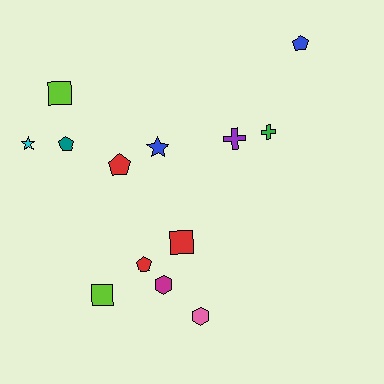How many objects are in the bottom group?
There are 5 objects.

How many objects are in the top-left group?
There are 5 objects.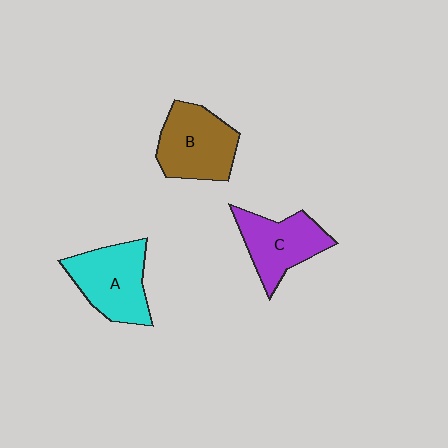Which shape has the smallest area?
Shape C (purple).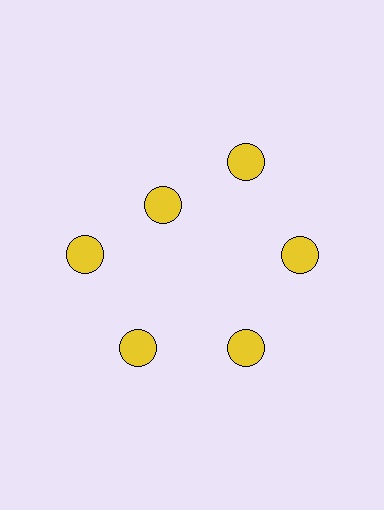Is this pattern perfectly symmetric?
No. The 6 yellow circles are arranged in a ring, but one element near the 11 o'clock position is pulled inward toward the center, breaking the 6-fold rotational symmetry.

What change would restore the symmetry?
The symmetry would be restored by moving it outward, back onto the ring so that all 6 circles sit at equal angles and equal distance from the center.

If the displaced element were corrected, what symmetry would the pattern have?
It would have 6-fold rotational symmetry — the pattern would map onto itself every 60 degrees.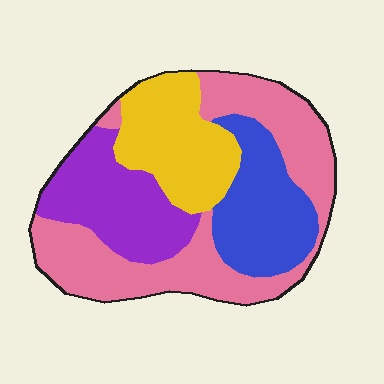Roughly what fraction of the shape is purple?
Purple takes up about one fifth (1/5) of the shape.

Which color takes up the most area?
Pink, at roughly 40%.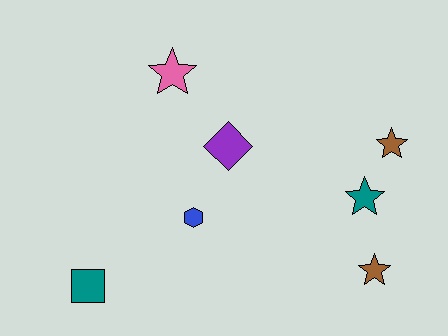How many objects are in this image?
There are 7 objects.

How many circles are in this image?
There are no circles.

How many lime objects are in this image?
There are no lime objects.